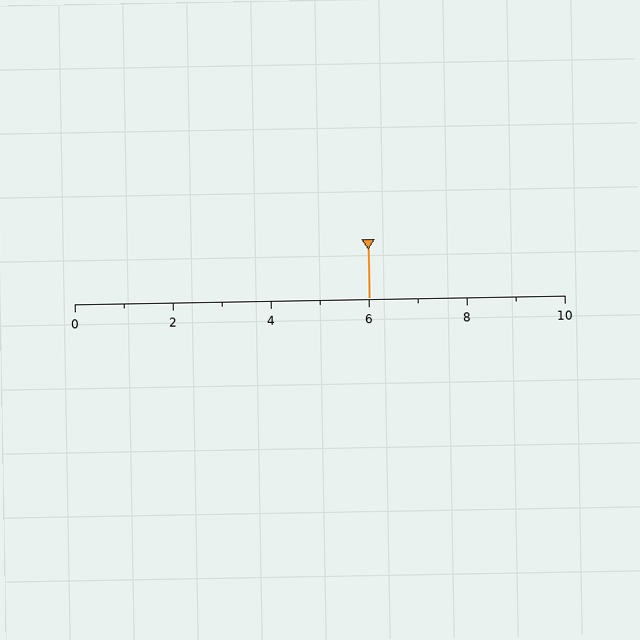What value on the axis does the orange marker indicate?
The marker indicates approximately 6.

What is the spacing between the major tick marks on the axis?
The major ticks are spaced 2 apart.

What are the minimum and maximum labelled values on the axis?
The axis runs from 0 to 10.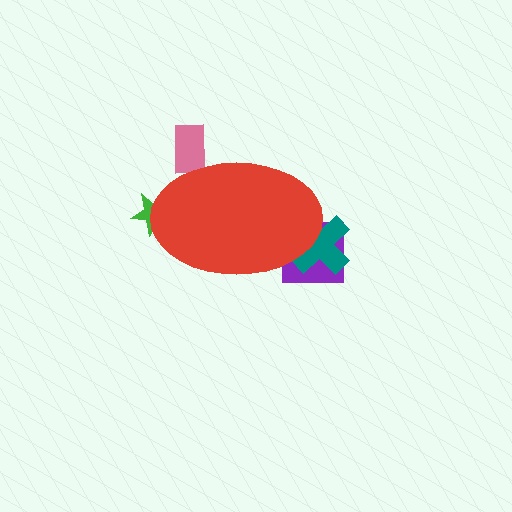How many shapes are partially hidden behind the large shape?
4 shapes are partially hidden.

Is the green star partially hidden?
Yes, the green star is partially hidden behind the red ellipse.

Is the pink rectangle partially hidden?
Yes, the pink rectangle is partially hidden behind the red ellipse.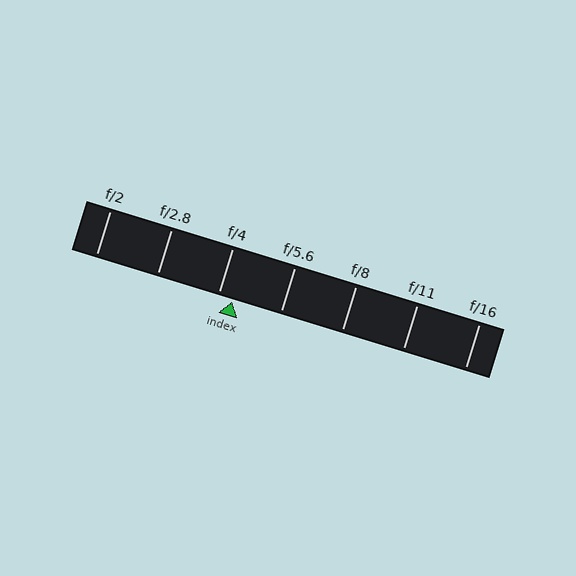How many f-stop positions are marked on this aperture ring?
There are 7 f-stop positions marked.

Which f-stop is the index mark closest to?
The index mark is closest to f/4.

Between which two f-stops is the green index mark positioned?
The index mark is between f/4 and f/5.6.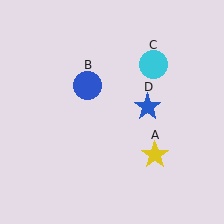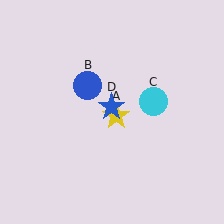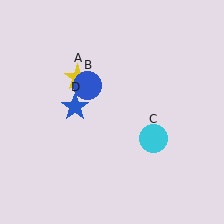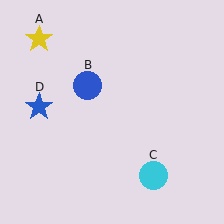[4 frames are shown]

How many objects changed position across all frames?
3 objects changed position: yellow star (object A), cyan circle (object C), blue star (object D).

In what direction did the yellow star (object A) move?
The yellow star (object A) moved up and to the left.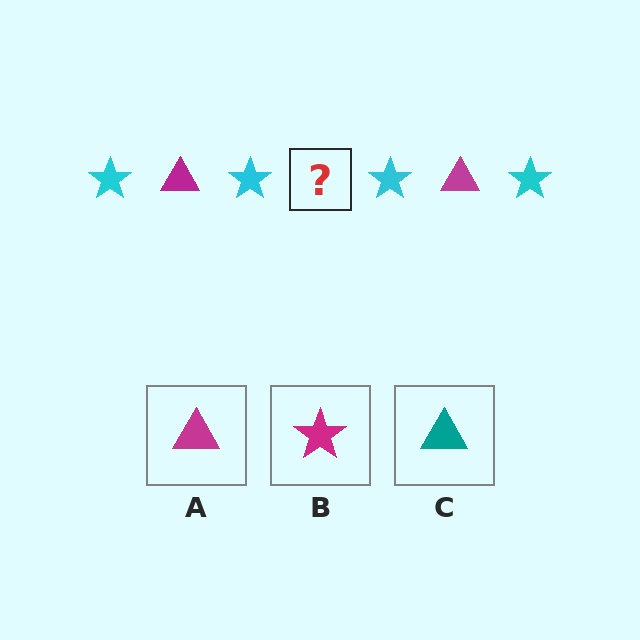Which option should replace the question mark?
Option A.